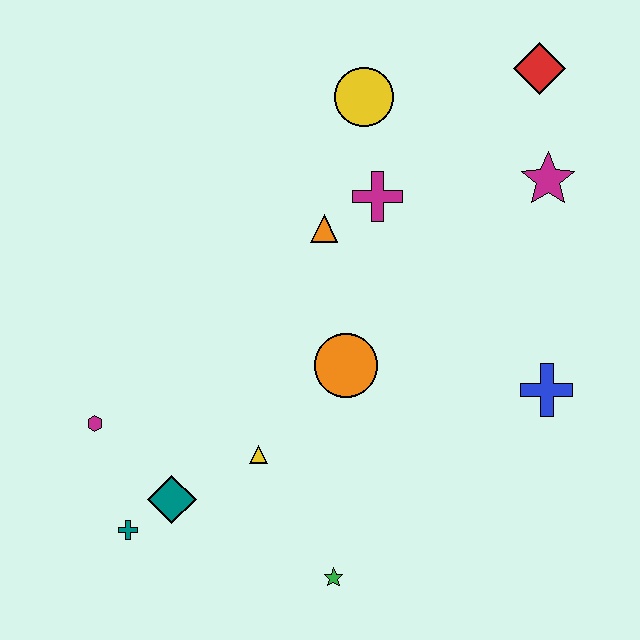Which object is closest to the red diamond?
The magenta star is closest to the red diamond.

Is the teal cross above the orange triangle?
No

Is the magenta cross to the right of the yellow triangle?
Yes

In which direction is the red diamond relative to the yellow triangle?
The red diamond is above the yellow triangle.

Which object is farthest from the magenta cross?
The teal cross is farthest from the magenta cross.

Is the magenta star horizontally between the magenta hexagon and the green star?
No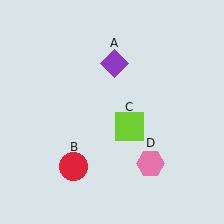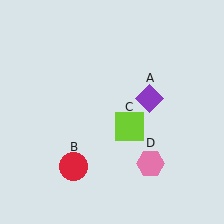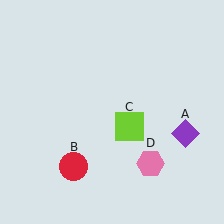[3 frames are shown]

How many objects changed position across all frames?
1 object changed position: purple diamond (object A).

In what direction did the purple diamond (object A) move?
The purple diamond (object A) moved down and to the right.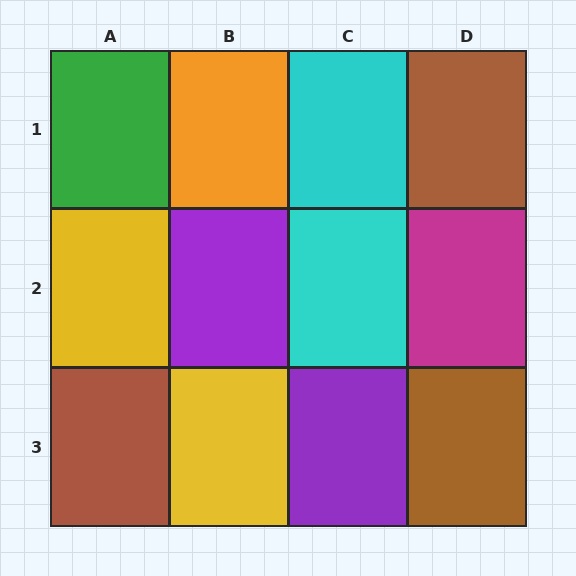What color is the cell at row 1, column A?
Green.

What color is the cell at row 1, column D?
Brown.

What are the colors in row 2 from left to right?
Yellow, purple, cyan, magenta.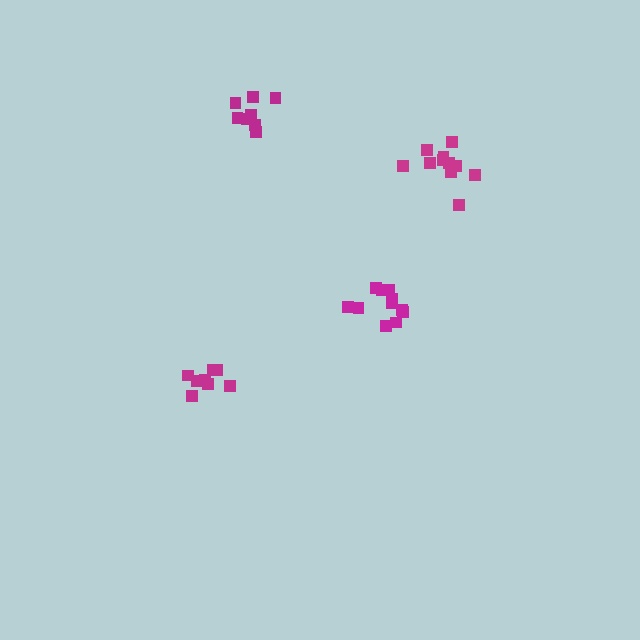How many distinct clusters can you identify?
There are 4 distinct clusters.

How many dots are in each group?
Group 1: 8 dots, Group 2: 11 dots, Group 3: 8 dots, Group 4: 11 dots (38 total).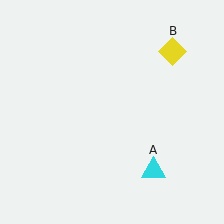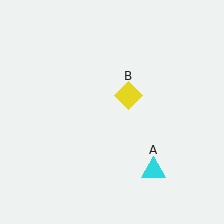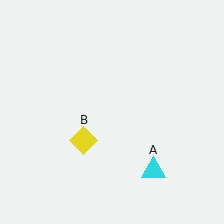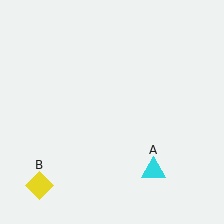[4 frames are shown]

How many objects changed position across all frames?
1 object changed position: yellow diamond (object B).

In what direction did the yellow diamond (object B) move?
The yellow diamond (object B) moved down and to the left.